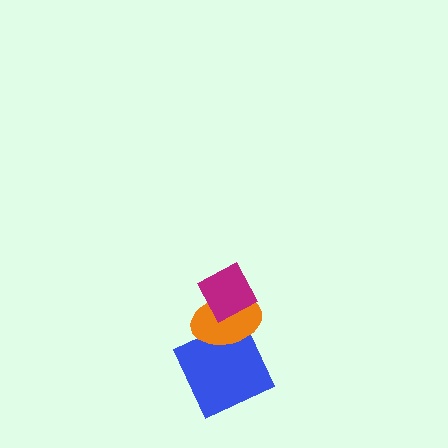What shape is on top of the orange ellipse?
The magenta diamond is on top of the orange ellipse.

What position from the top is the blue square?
The blue square is 3rd from the top.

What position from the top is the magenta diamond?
The magenta diamond is 1st from the top.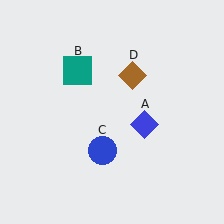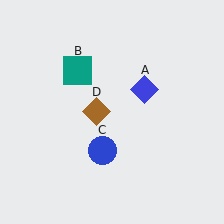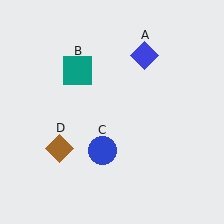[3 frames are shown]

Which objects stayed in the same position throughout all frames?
Teal square (object B) and blue circle (object C) remained stationary.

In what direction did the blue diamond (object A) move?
The blue diamond (object A) moved up.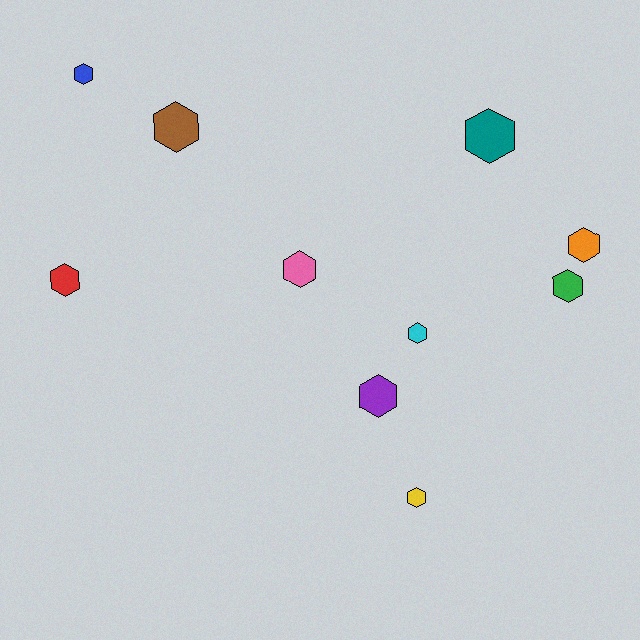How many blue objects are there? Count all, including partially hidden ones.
There is 1 blue object.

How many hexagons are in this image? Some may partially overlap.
There are 10 hexagons.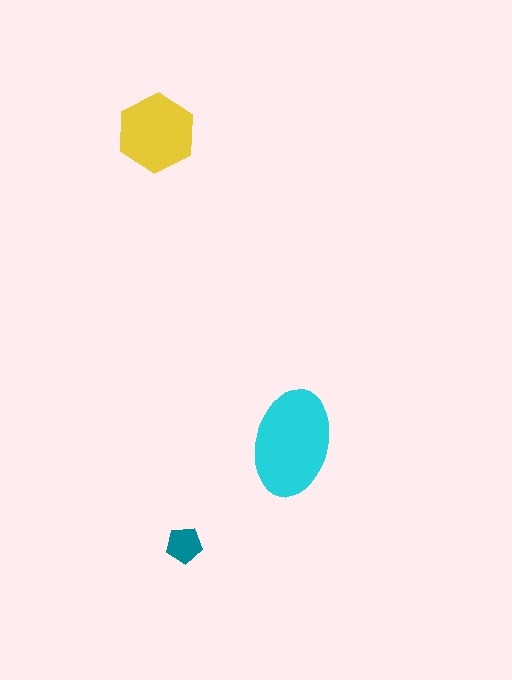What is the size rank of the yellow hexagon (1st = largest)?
2nd.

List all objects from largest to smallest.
The cyan ellipse, the yellow hexagon, the teal pentagon.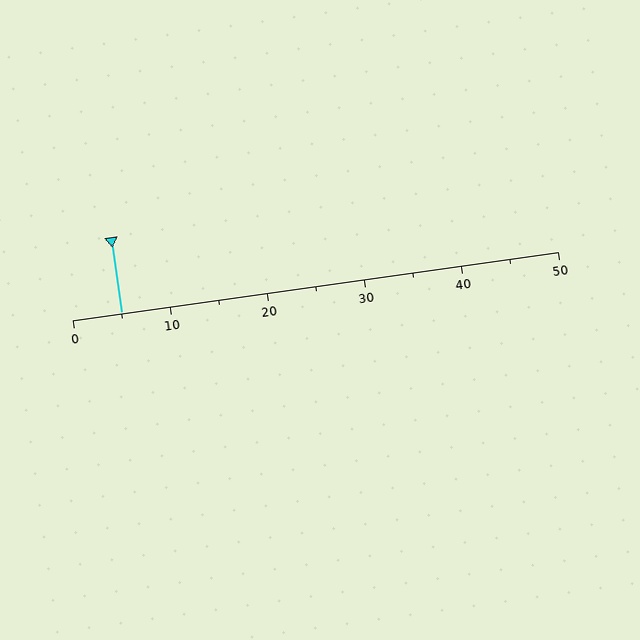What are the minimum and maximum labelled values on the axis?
The axis runs from 0 to 50.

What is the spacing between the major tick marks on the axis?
The major ticks are spaced 10 apart.